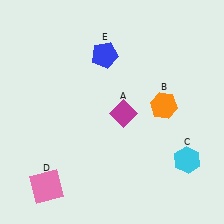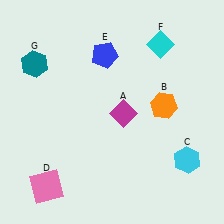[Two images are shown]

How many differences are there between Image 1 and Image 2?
There are 2 differences between the two images.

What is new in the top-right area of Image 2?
A cyan diamond (F) was added in the top-right area of Image 2.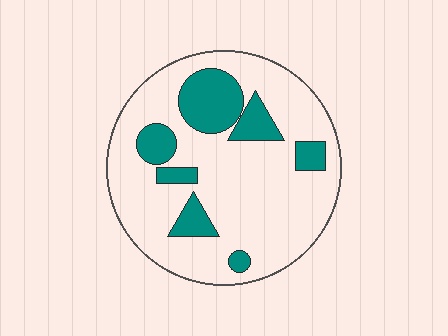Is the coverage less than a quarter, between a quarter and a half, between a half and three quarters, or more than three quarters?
Less than a quarter.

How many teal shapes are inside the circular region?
7.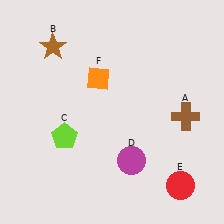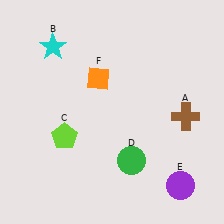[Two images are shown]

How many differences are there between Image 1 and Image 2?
There are 3 differences between the two images.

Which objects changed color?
B changed from brown to cyan. D changed from magenta to green. E changed from red to purple.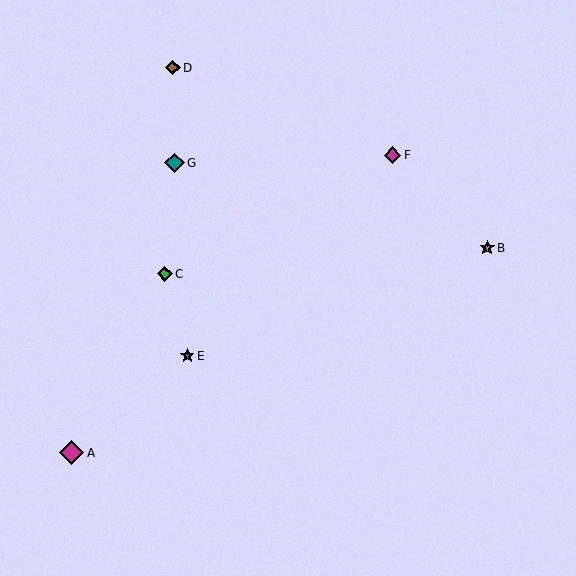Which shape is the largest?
The magenta diamond (labeled A) is the largest.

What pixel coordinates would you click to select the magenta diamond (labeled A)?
Click at (72, 453) to select the magenta diamond A.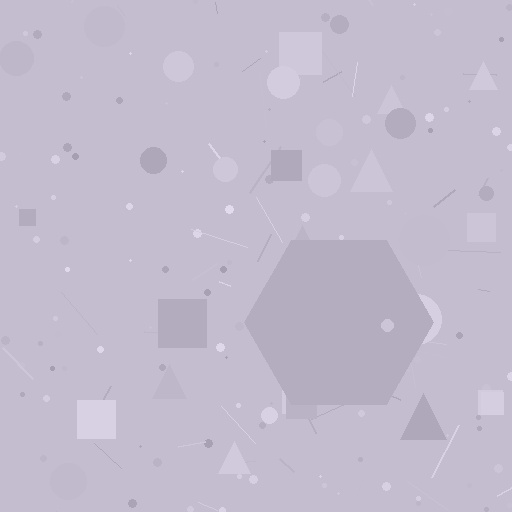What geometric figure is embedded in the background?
A hexagon is embedded in the background.